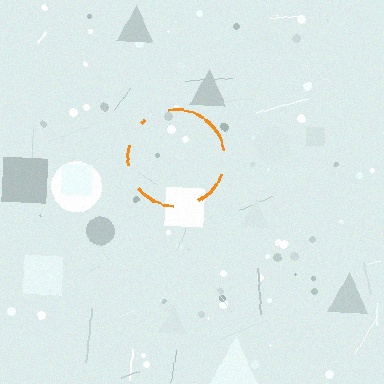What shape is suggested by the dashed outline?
The dashed outline suggests a circle.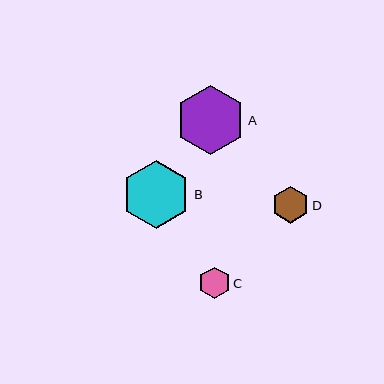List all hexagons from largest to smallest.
From largest to smallest: A, B, D, C.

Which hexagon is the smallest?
Hexagon C is the smallest with a size of approximately 32 pixels.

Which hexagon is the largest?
Hexagon A is the largest with a size of approximately 69 pixels.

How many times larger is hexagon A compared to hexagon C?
Hexagon A is approximately 2.2 times the size of hexagon C.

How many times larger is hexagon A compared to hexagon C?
Hexagon A is approximately 2.2 times the size of hexagon C.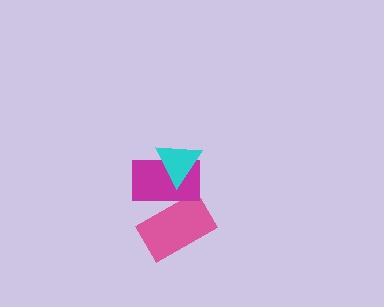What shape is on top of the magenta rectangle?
The cyan triangle is on top of the magenta rectangle.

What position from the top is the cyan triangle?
The cyan triangle is 1st from the top.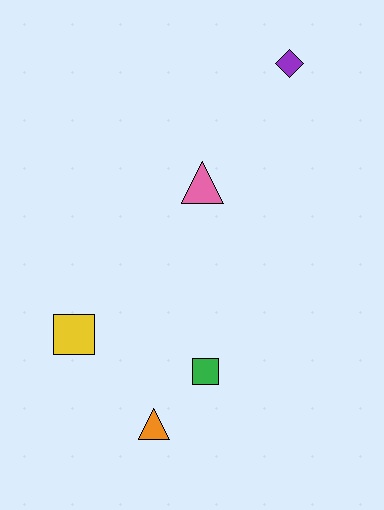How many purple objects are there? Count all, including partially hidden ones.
There is 1 purple object.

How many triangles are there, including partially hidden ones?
There are 2 triangles.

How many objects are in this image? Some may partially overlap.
There are 5 objects.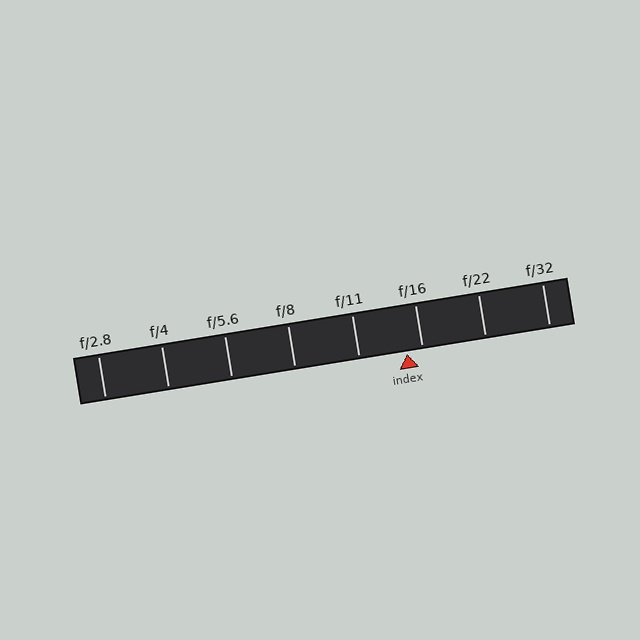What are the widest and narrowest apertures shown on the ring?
The widest aperture shown is f/2.8 and the narrowest is f/32.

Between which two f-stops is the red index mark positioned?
The index mark is between f/11 and f/16.